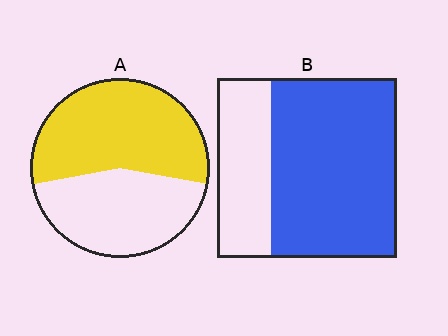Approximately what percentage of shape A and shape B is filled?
A is approximately 55% and B is approximately 70%.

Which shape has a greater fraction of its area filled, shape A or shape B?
Shape B.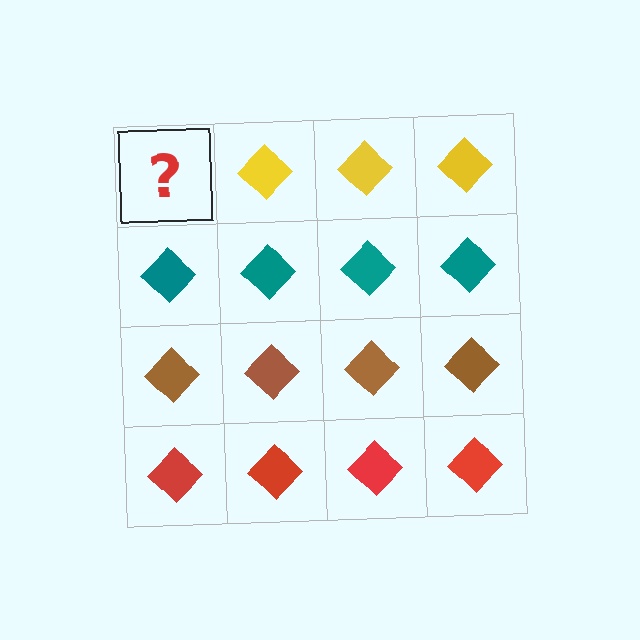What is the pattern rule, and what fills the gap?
The rule is that each row has a consistent color. The gap should be filled with a yellow diamond.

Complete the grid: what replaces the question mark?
The question mark should be replaced with a yellow diamond.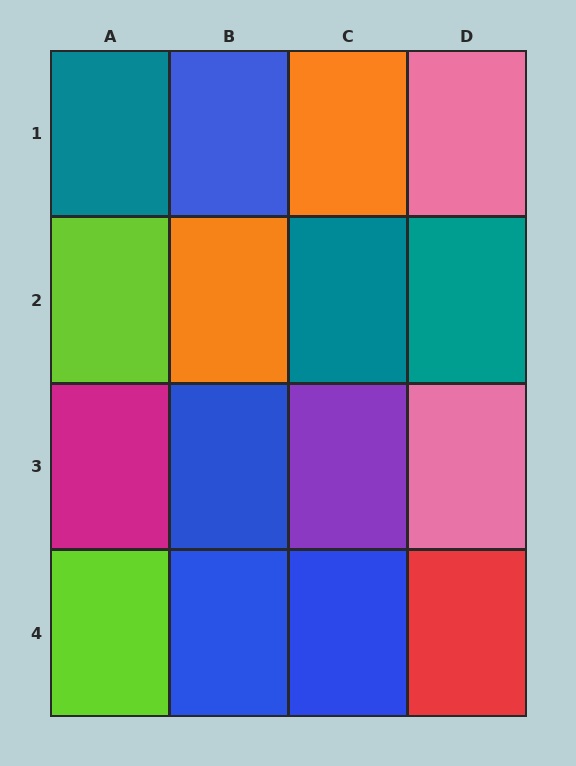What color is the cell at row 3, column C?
Purple.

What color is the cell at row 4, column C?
Blue.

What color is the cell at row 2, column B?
Orange.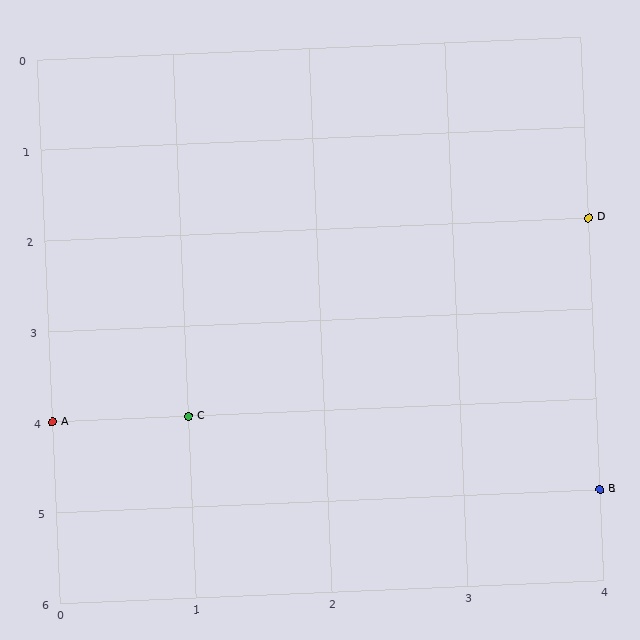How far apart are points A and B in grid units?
Points A and B are 4 columns and 1 row apart (about 4.1 grid units diagonally).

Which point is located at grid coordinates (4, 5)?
Point B is at (4, 5).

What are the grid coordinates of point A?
Point A is at grid coordinates (0, 4).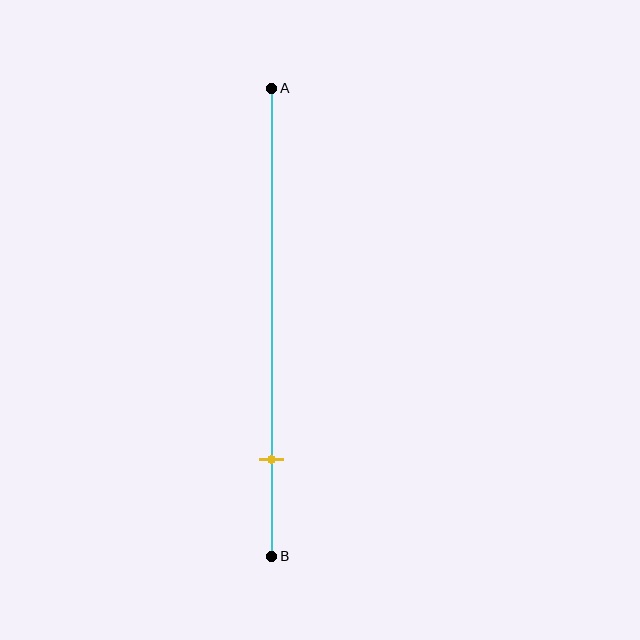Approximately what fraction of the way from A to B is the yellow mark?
The yellow mark is approximately 80% of the way from A to B.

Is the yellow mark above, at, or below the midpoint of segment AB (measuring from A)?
The yellow mark is below the midpoint of segment AB.